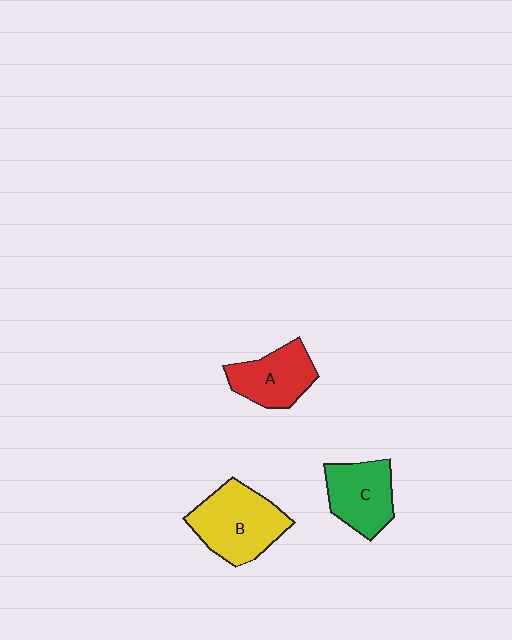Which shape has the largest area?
Shape B (yellow).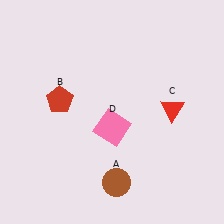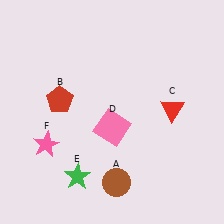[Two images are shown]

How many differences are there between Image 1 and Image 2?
There are 2 differences between the two images.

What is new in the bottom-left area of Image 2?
A pink star (F) was added in the bottom-left area of Image 2.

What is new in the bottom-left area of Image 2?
A green star (E) was added in the bottom-left area of Image 2.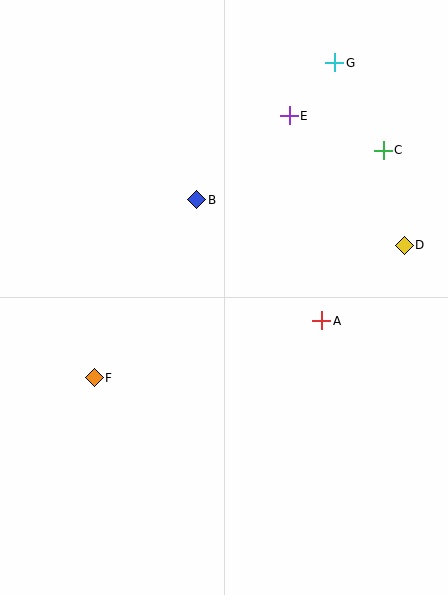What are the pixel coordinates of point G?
Point G is at (335, 63).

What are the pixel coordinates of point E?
Point E is at (289, 116).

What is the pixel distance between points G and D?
The distance between G and D is 195 pixels.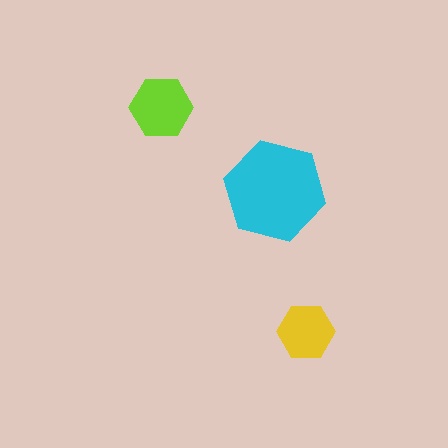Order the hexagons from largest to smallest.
the cyan one, the lime one, the yellow one.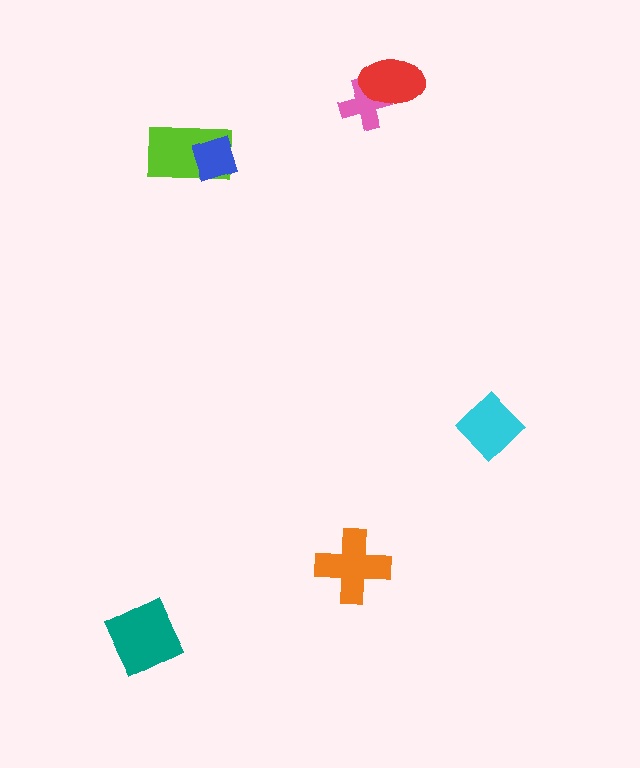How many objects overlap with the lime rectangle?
1 object overlaps with the lime rectangle.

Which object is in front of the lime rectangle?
The blue diamond is in front of the lime rectangle.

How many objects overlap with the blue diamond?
1 object overlaps with the blue diamond.